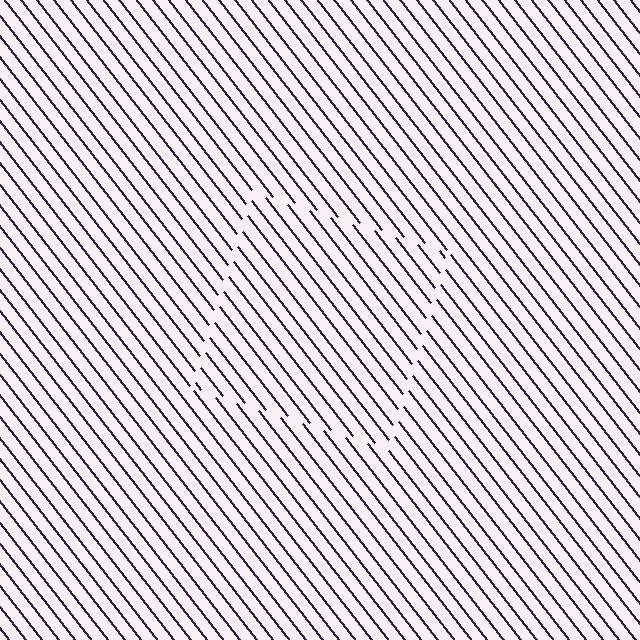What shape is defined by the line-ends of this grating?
An illusory square. The interior of the shape contains the same grating, shifted by half a period — the contour is defined by the phase discontinuity where line-ends from the inner and outer gratings abut.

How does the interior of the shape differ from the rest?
The interior of the shape contains the same grating, shifted by half a period — the contour is defined by the phase discontinuity where line-ends from the inner and outer gratings abut.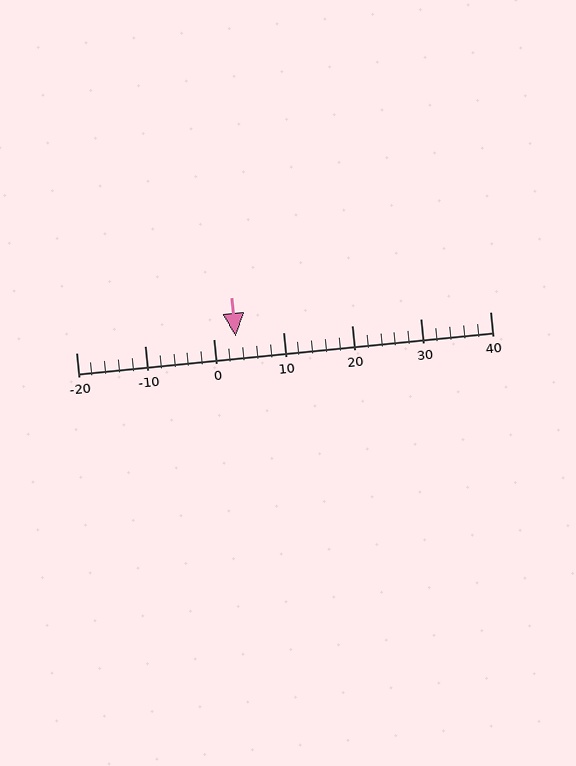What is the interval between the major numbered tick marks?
The major tick marks are spaced 10 units apart.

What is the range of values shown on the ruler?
The ruler shows values from -20 to 40.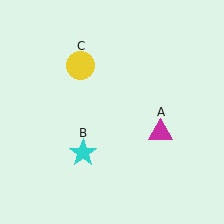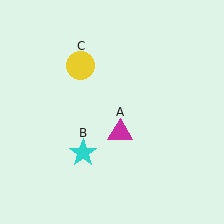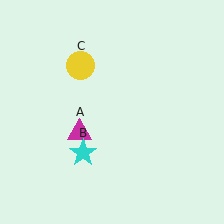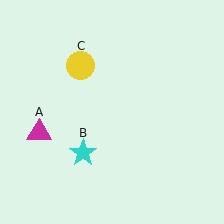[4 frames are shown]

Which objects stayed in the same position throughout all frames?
Cyan star (object B) and yellow circle (object C) remained stationary.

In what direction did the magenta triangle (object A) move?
The magenta triangle (object A) moved left.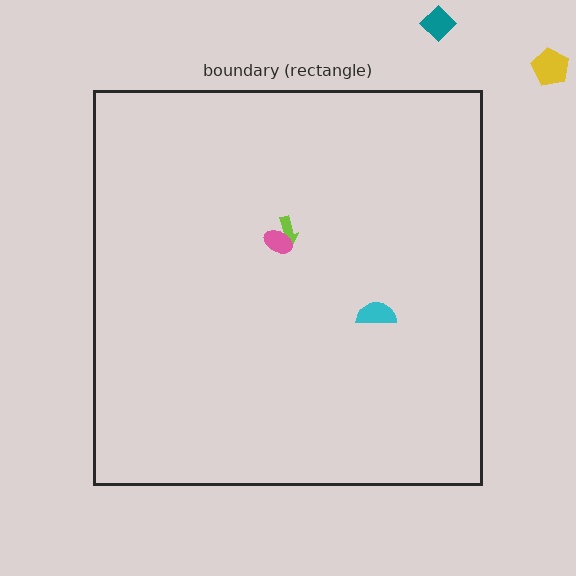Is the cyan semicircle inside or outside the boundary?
Inside.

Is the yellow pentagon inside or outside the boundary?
Outside.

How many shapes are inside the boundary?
3 inside, 2 outside.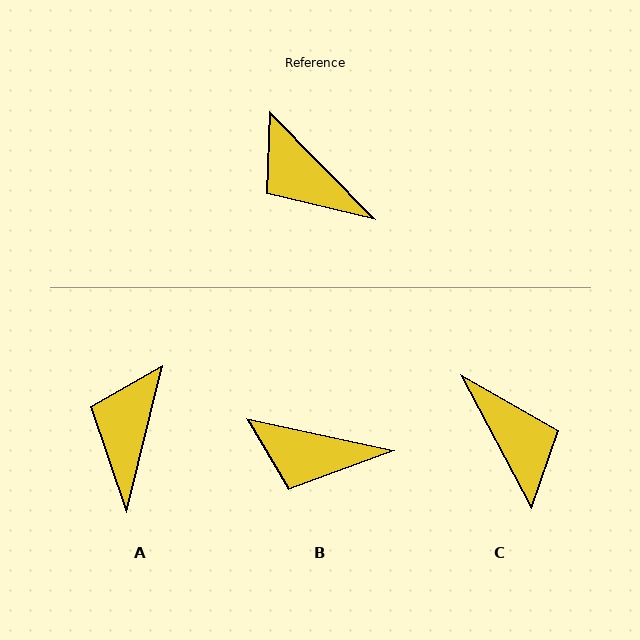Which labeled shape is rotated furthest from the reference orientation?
C, about 163 degrees away.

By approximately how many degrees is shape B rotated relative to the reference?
Approximately 33 degrees counter-clockwise.